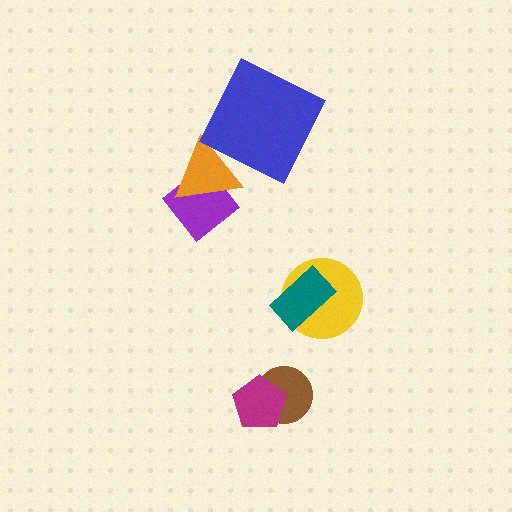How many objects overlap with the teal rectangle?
1 object overlaps with the teal rectangle.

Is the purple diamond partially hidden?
Yes, it is partially covered by another shape.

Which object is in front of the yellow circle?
The teal rectangle is in front of the yellow circle.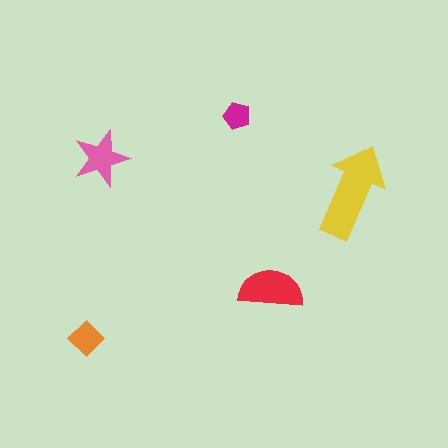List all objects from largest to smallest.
The yellow arrow, the red semicircle, the pink star, the orange diamond, the magenta pentagon.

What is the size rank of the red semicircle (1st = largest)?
2nd.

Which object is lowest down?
The orange diamond is bottommost.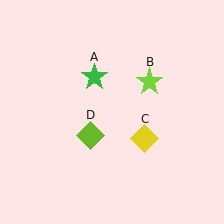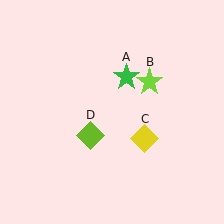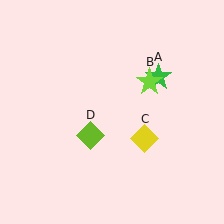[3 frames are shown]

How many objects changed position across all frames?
1 object changed position: green star (object A).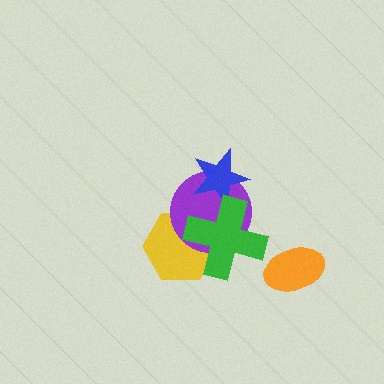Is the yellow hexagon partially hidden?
Yes, it is partially covered by another shape.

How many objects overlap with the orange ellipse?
0 objects overlap with the orange ellipse.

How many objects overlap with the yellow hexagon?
2 objects overlap with the yellow hexagon.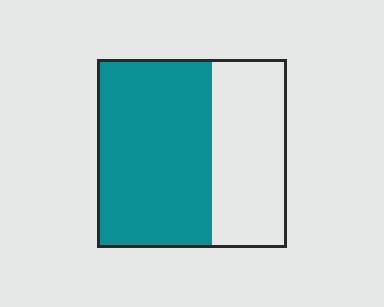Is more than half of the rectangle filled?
Yes.